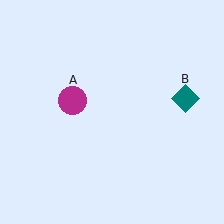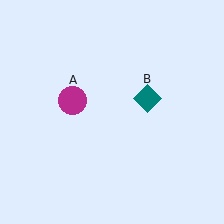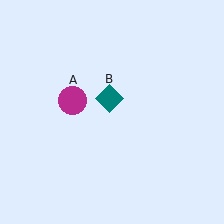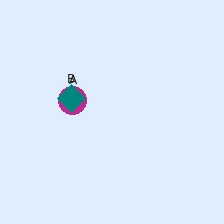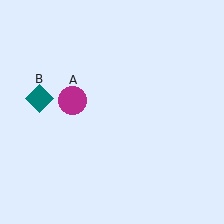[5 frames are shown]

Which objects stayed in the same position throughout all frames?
Magenta circle (object A) remained stationary.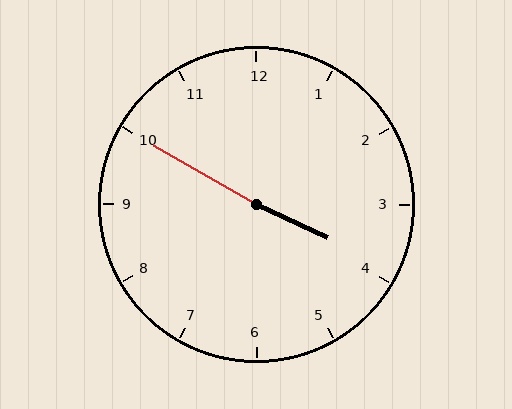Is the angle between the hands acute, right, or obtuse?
It is obtuse.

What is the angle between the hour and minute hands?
Approximately 175 degrees.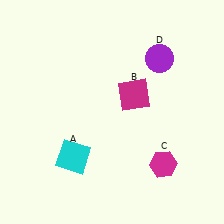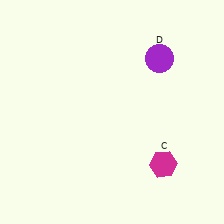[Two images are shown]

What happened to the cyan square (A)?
The cyan square (A) was removed in Image 2. It was in the bottom-left area of Image 1.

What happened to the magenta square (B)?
The magenta square (B) was removed in Image 2. It was in the top-right area of Image 1.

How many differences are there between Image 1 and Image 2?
There are 2 differences between the two images.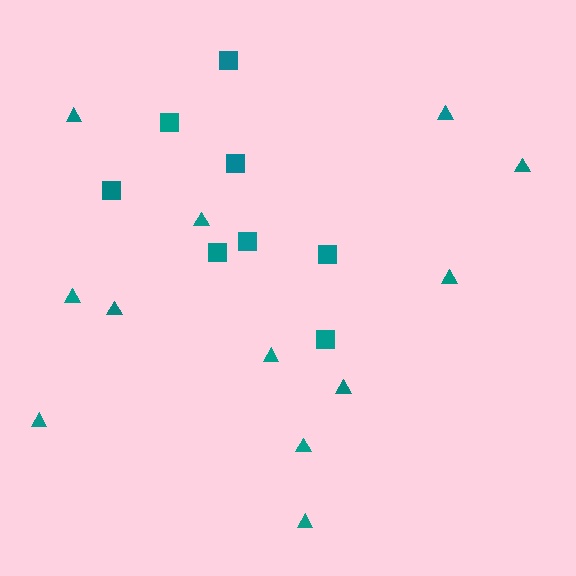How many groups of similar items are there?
There are 2 groups: one group of triangles (12) and one group of squares (8).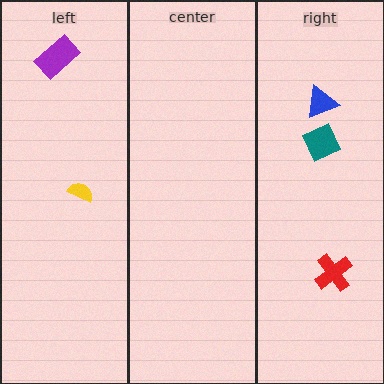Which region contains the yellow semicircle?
The left region.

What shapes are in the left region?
The purple rectangle, the yellow semicircle.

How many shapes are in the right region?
3.